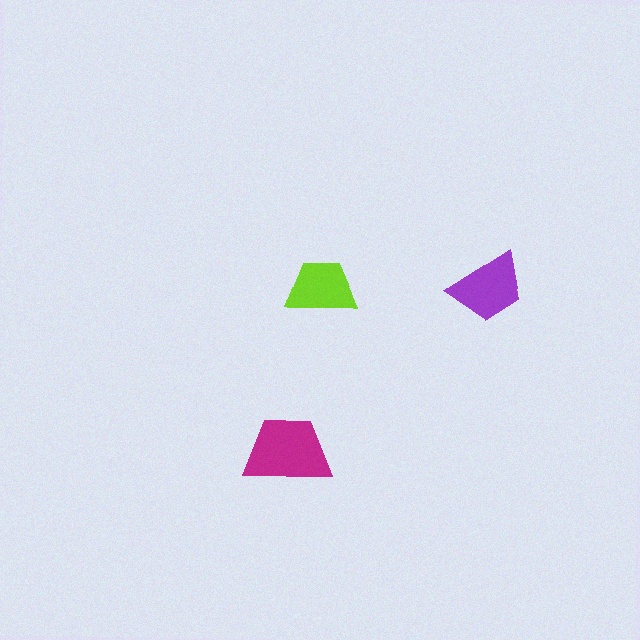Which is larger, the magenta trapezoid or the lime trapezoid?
The magenta one.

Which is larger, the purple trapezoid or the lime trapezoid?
The purple one.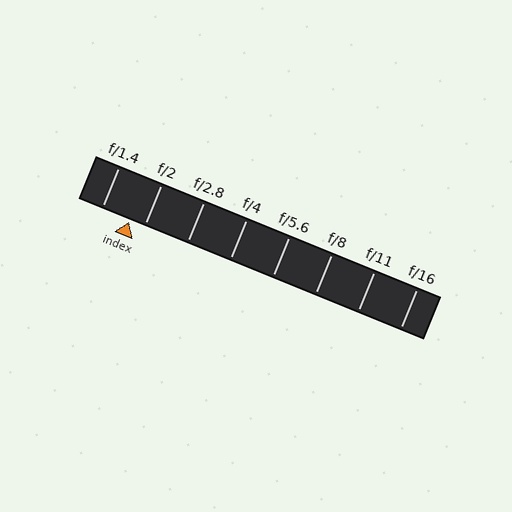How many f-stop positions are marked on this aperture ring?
There are 8 f-stop positions marked.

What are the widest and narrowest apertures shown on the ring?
The widest aperture shown is f/1.4 and the narrowest is f/16.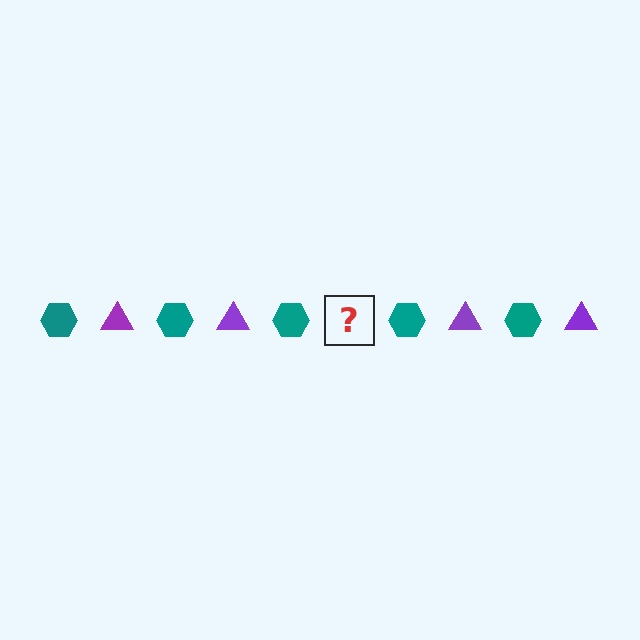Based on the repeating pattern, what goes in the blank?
The blank should be a purple triangle.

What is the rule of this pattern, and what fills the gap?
The rule is that the pattern alternates between teal hexagon and purple triangle. The gap should be filled with a purple triangle.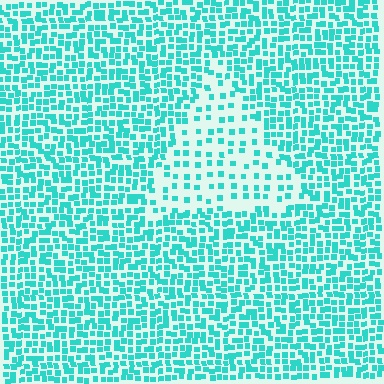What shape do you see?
I see a triangle.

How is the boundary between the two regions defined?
The boundary is defined by a change in element density (approximately 2.4x ratio). All elements are the same color, size, and shape.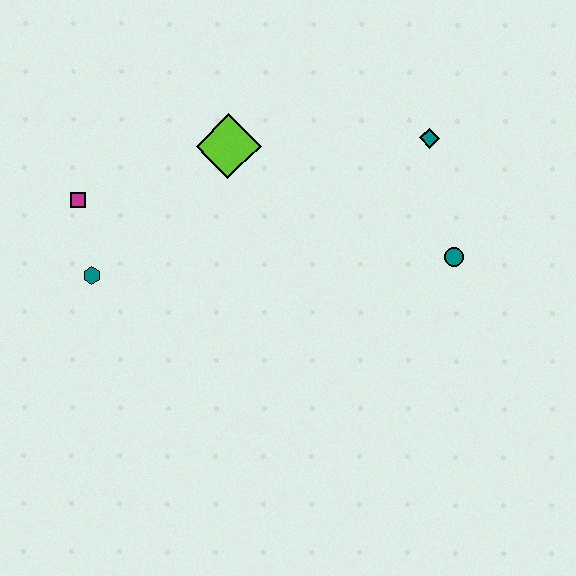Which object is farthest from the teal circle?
The magenta square is farthest from the teal circle.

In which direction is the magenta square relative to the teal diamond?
The magenta square is to the left of the teal diamond.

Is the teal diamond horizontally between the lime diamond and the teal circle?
Yes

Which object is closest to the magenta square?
The teal hexagon is closest to the magenta square.